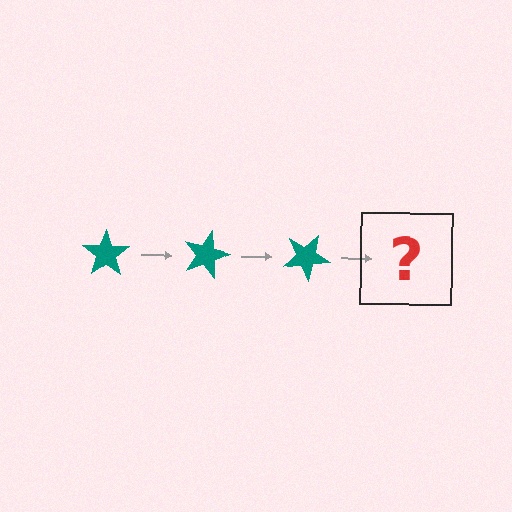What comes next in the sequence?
The next element should be a teal star rotated 45 degrees.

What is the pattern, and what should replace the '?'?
The pattern is that the star rotates 15 degrees each step. The '?' should be a teal star rotated 45 degrees.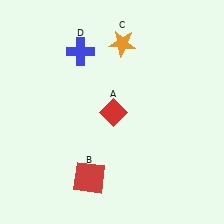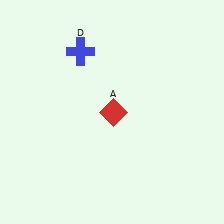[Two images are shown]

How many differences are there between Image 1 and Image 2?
There are 2 differences between the two images.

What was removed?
The orange star (C), the red square (B) were removed in Image 2.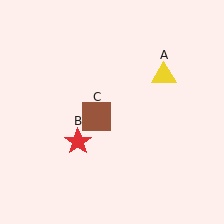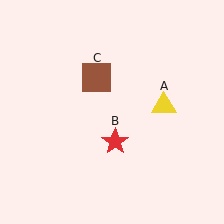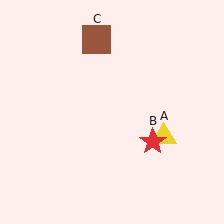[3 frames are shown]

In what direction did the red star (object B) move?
The red star (object B) moved right.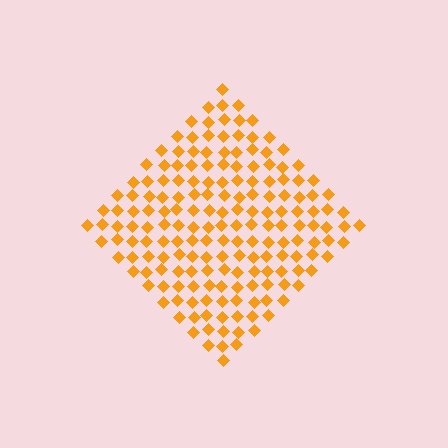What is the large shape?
The large shape is a diamond.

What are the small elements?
The small elements are diamonds.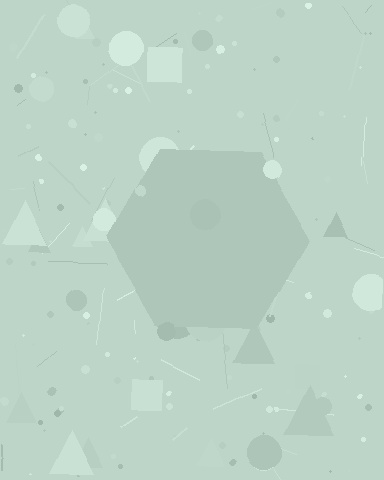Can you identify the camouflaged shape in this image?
The camouflaged shape is a hexagon.